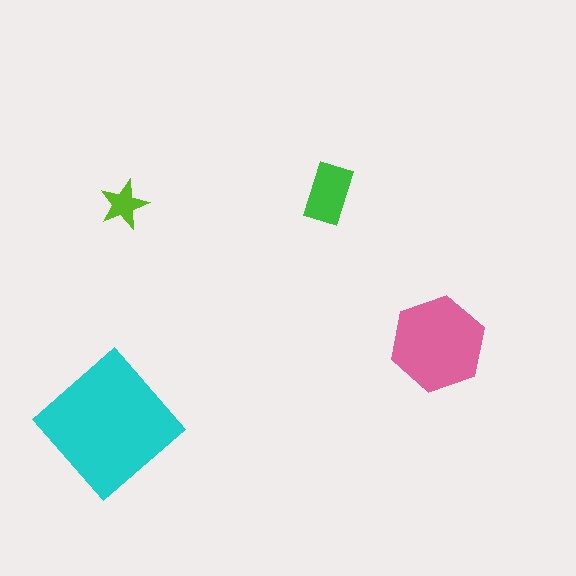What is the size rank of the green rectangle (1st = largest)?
3rd.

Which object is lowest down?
The cyan diamond is bottommost.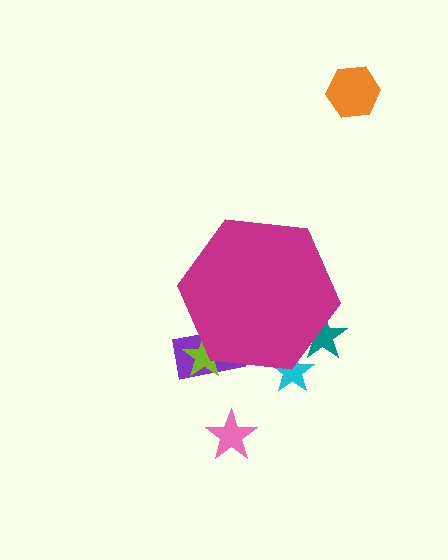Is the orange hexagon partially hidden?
No, the orange hexagon is fully visible.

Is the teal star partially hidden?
Yes, the teal star is partially hidden behind the magenta hexagon.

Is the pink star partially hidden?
No, the pink star is fully visible.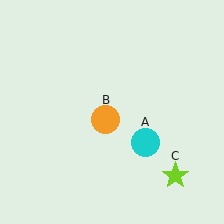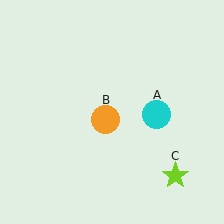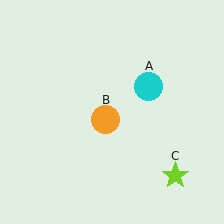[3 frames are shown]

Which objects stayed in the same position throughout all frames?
Orange circle (object B) and lime star (object C) remained stationary.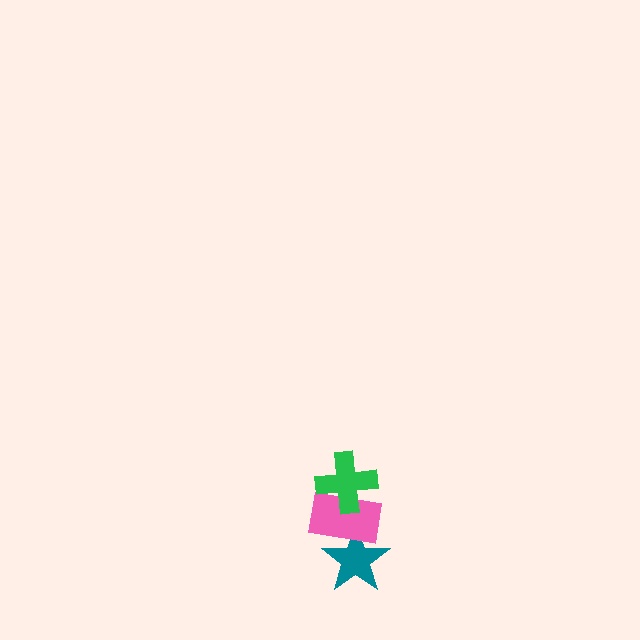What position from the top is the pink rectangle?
The pink rectangle is 2nd from the top.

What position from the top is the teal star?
The teal star is 3rd from the top.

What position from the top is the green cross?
The green cross is 1st from the top.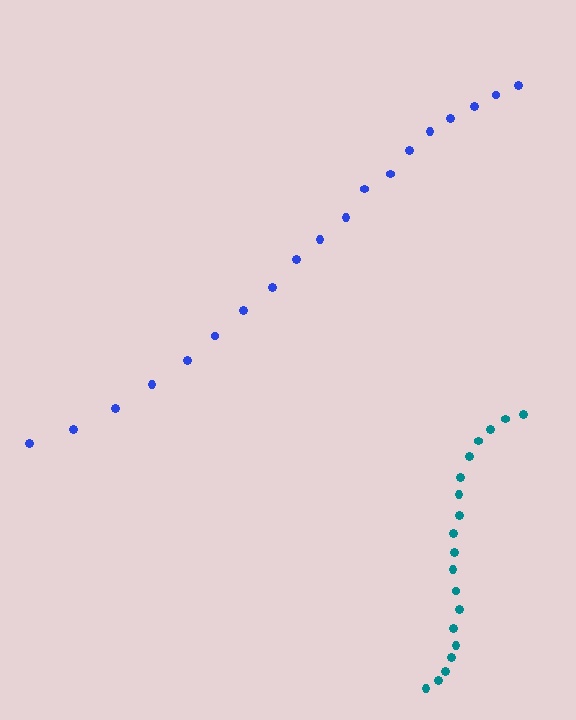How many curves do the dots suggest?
There are 2 distinct paths.